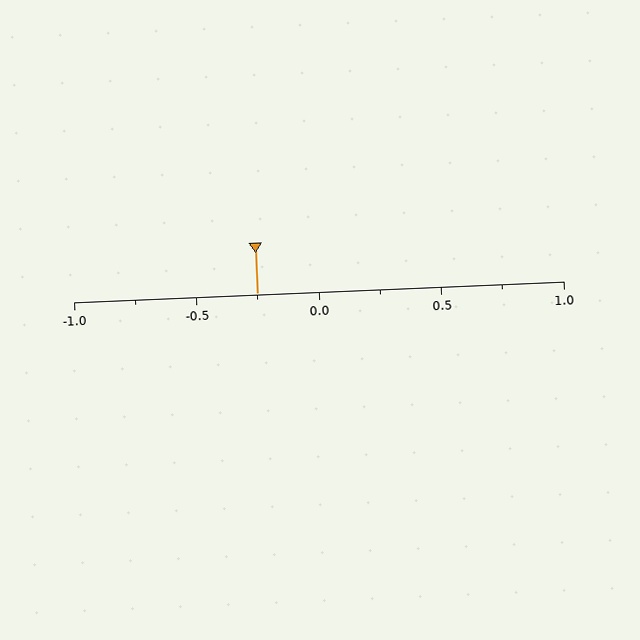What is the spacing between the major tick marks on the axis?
The major ticks are spaced 0.5 apart.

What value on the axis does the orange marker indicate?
The marker indicates approximately -0.25.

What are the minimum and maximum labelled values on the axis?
The axis runs from -1.0 to 1.0.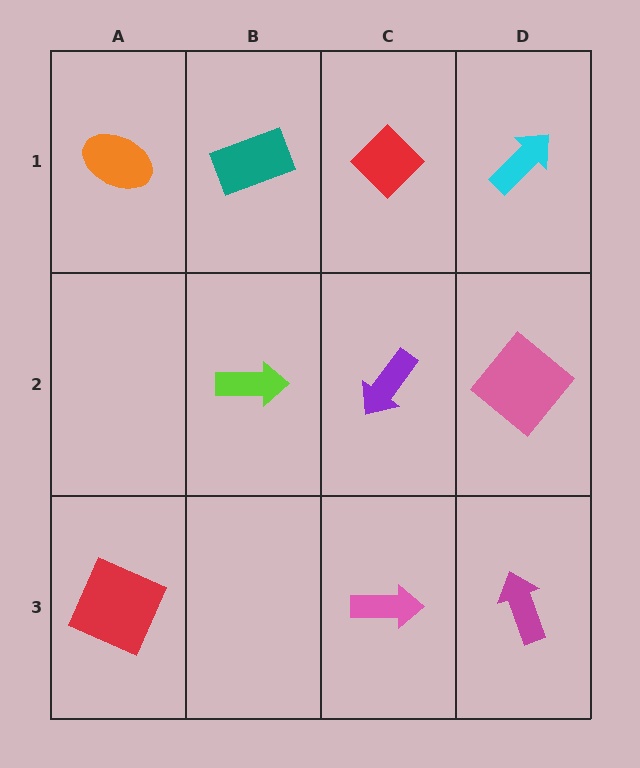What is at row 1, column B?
A teal rectangle.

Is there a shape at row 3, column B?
No, that cell is empty.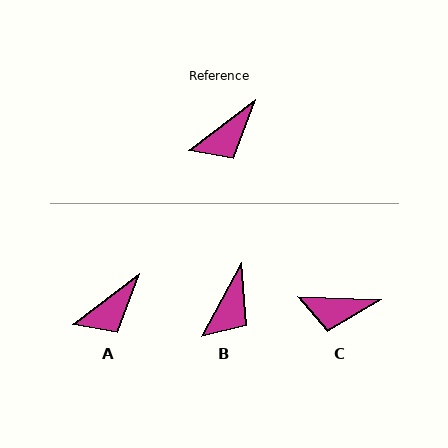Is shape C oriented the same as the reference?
No, it is off by about 39 degrees.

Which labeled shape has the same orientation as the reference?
A.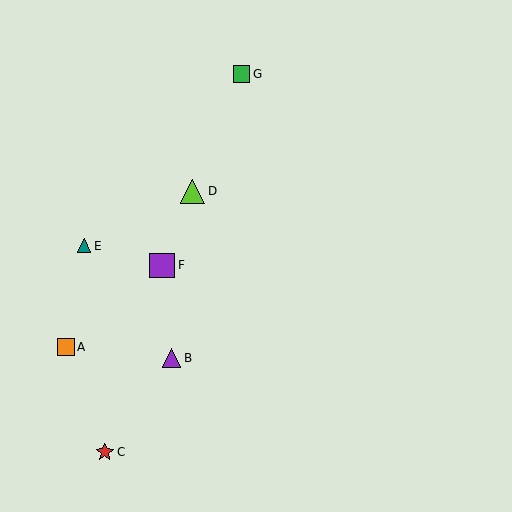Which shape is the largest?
The purple square (labeled F) is the largest.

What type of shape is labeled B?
Shape B is a purple triangle.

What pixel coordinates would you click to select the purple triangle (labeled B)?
Click at (171, 358) to select the purple triangle B.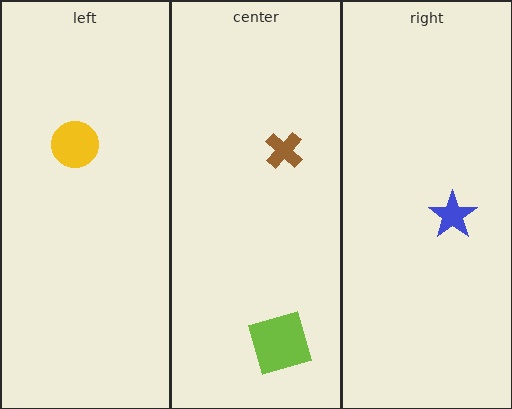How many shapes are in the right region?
1.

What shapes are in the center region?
The lime square, the brown cross.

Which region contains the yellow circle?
The left region.